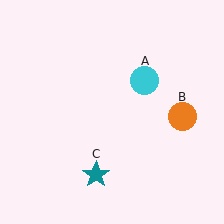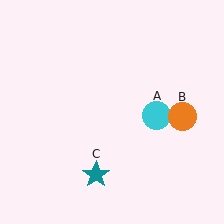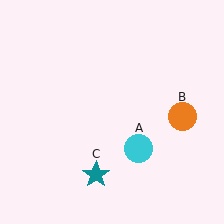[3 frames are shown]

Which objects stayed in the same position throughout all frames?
Orange circle (object B) and teal star (object C) remained stationary.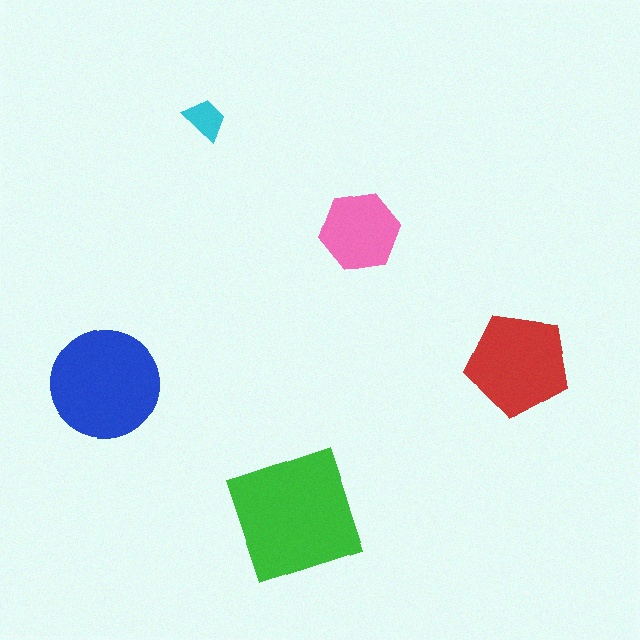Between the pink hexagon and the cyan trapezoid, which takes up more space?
The pink hexagon.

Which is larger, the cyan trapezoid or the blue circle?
The blue circle.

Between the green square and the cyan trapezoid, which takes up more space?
The green square.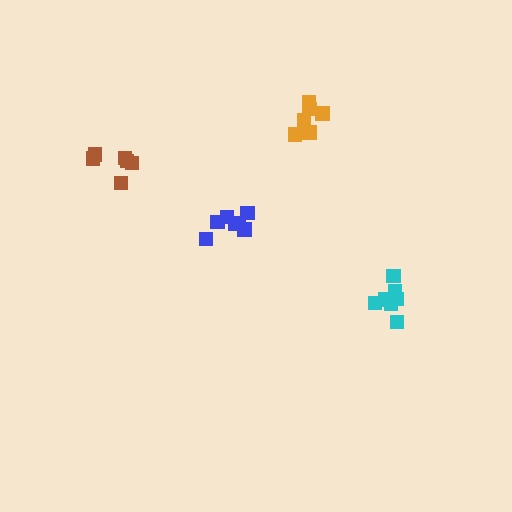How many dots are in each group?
Group 1: 7 dots, Group 2: 6 dots, Group 3: 7 dots, Group 4: 6 dots (26 total).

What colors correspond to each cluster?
The clusters are colored: cyan, brown, blue, orange.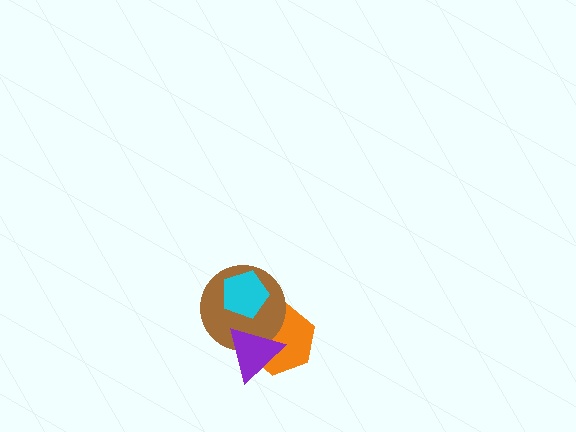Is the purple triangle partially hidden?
No, no other shape covers it.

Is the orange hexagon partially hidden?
Yes, it is partially covered by another shape.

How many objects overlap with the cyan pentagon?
1 object overlaps with the cyan pentagon.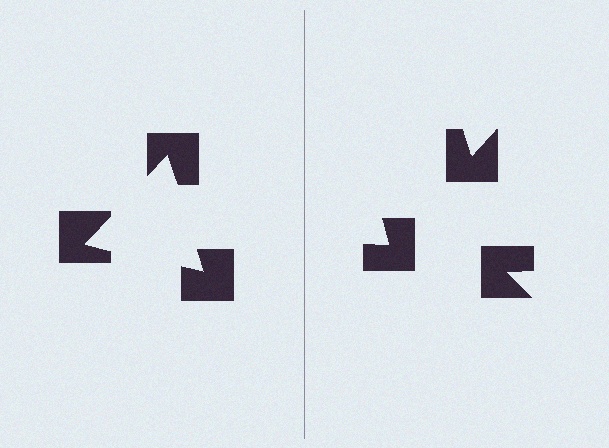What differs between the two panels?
The notched squares are positioned identically on both sides; only the wedge orientations differ. On the left they align to a triangle; on the right they are misaligned.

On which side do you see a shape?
An illusory triangle appears on the left side. On the right side the wedge cuts are rotated, so no coherent shape forms.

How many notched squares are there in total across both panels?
6 — 3 on each side.